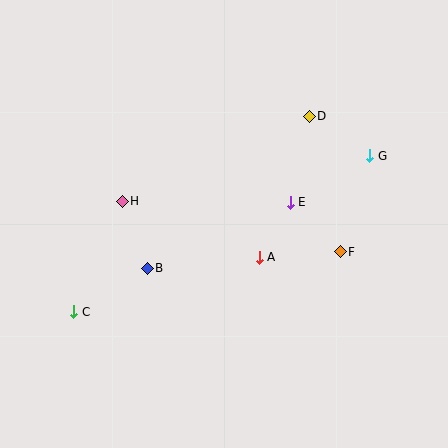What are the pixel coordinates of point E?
Point E is at (290, 202).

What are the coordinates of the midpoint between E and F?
The midpoint between E and F is at (315, 227).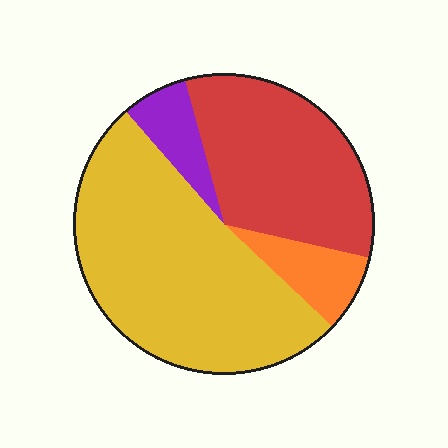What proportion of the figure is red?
Red takes up between a sixth and a third of the figure.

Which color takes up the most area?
Yellow, at roughly 50%.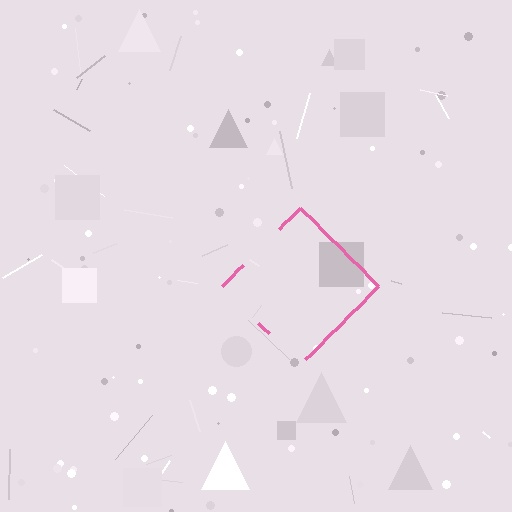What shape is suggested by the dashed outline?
The dashed outline suggests a diamond.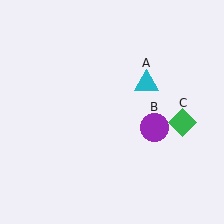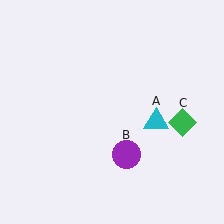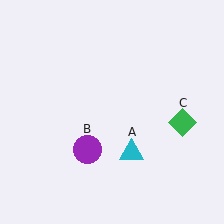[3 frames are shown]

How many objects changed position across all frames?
2 objects changed position: cyan triangle (object A), purple circle (object B).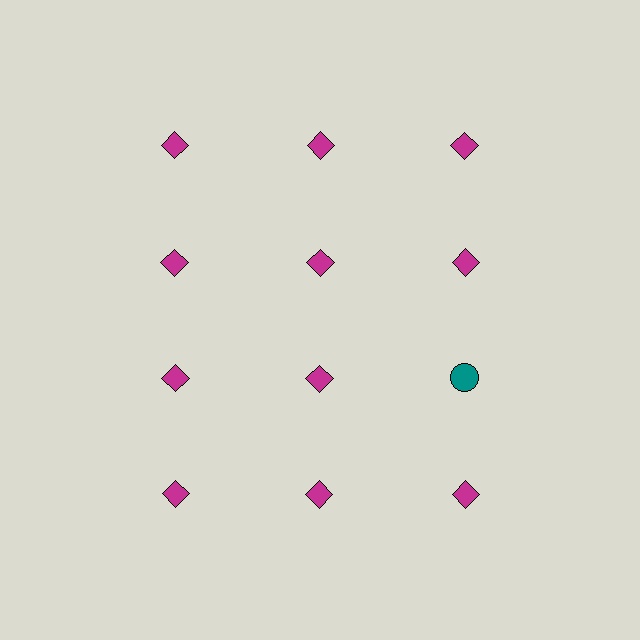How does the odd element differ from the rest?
It differs in both color (teal instead of magenta) and shape (circle instead of diamond).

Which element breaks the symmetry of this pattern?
The teal circle in the third row, center column breaks the symmetry. All other shapes are magenta diamonds.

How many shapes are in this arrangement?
There are 12 shapes arranged in a grid pattern.